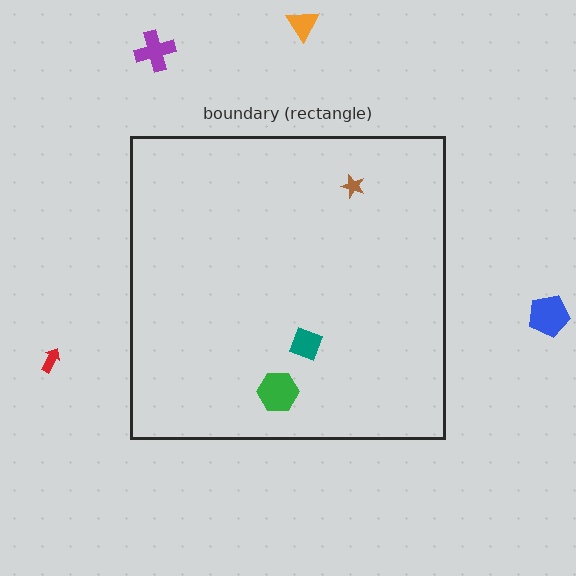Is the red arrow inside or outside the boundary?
Outside.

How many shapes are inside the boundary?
3 inside, 4 outside.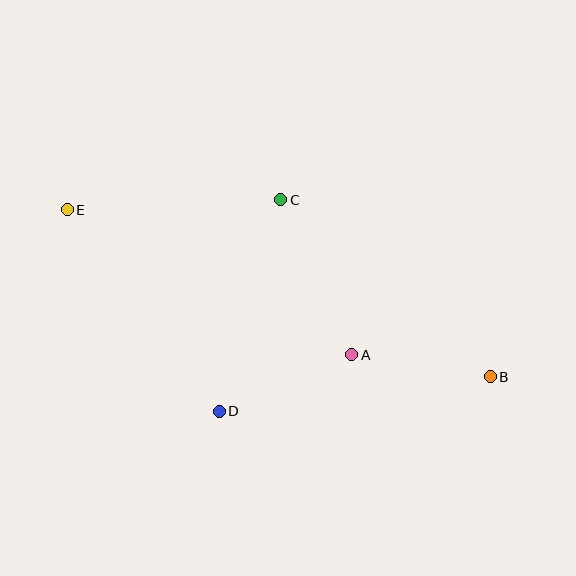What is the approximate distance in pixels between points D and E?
The distance between D and E is approximately 252 pixels.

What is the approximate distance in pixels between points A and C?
The distance between A and C is approximately 171 pixels.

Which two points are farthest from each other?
Points B and E are farthest from each other.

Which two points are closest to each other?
Points A and B are closest to each other.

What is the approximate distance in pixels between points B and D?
The distance between B and D is approximately 273 pixels.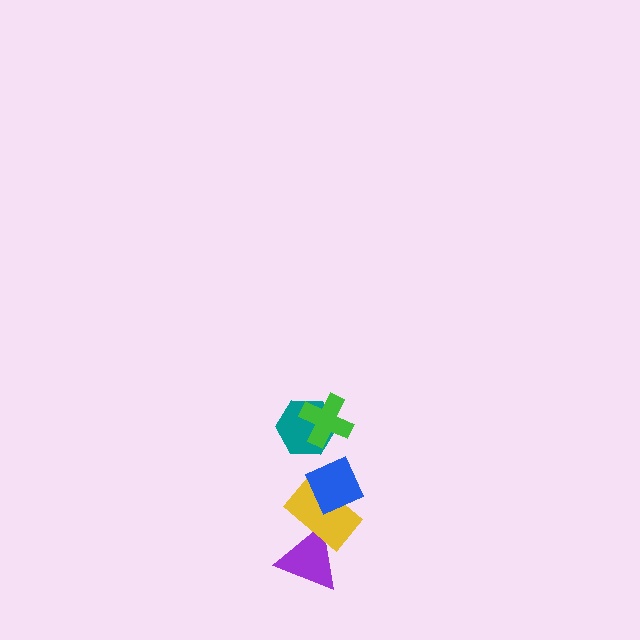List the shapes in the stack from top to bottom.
From top to bottom: the green cross, the teal hexagon, the blue diamond, the yellow rectangle, the purple triangle.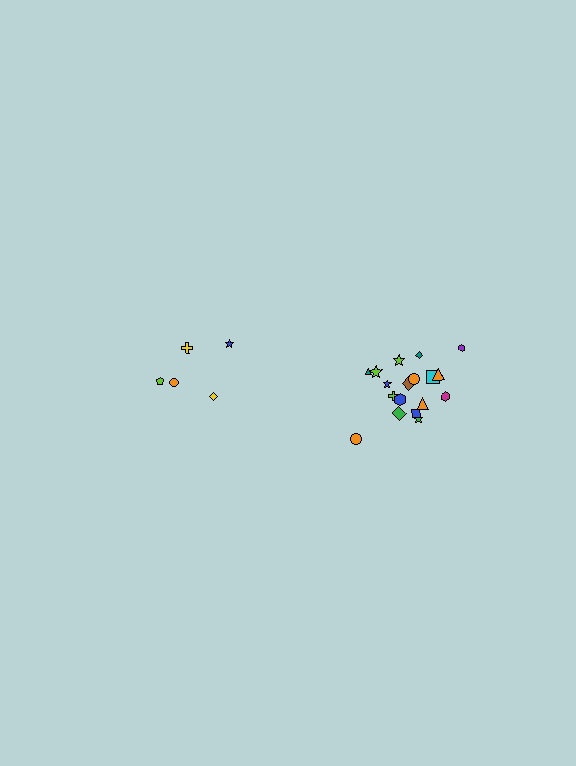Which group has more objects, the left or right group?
The right group.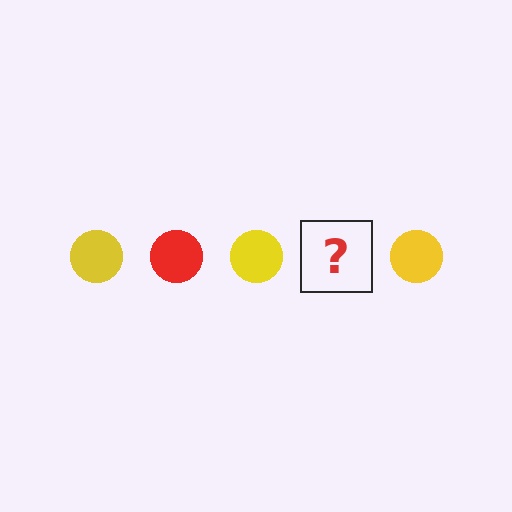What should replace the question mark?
The question mark should be replaced with a red circle.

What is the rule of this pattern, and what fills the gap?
The rule is that the pattern cycles through yellow, red circles. The gap should be filled with a red circle.